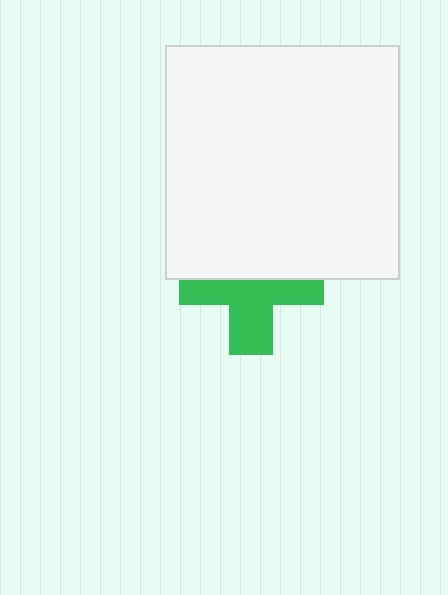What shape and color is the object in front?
The object in front is a white square.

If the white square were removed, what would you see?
You would see the complete green cross.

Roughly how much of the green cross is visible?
About half of it is visible (roughly 55%).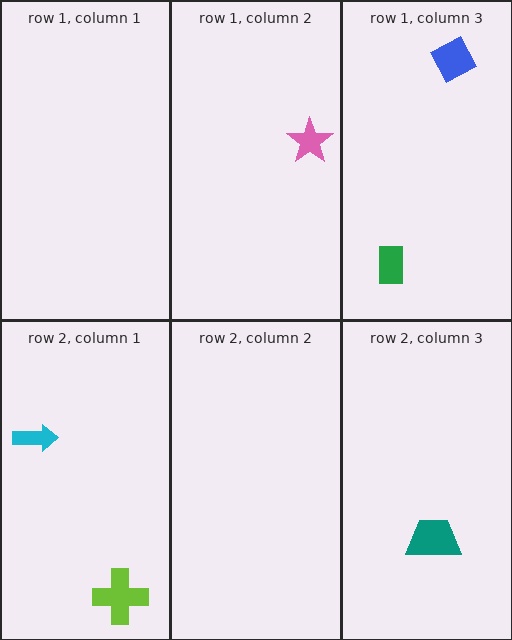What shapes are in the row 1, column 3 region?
The green rectangle, the blue diamond.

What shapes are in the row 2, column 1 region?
The lime cross, the cyan arrow.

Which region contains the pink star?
The row 1, column 2 region.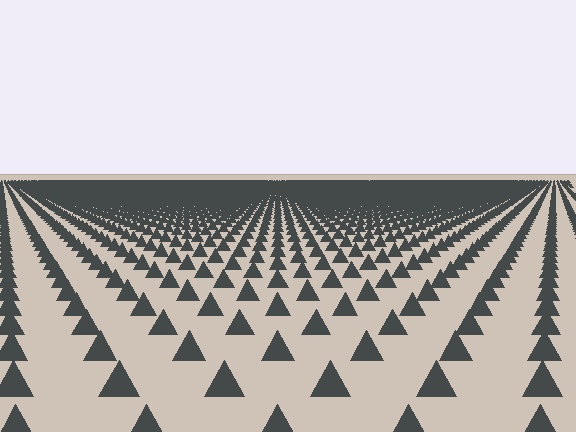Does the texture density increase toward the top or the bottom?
Density increases toward the top.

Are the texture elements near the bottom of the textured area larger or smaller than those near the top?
Larger. Near the bottom, elements are closer to the viewer and appear at a bigger on-screen size.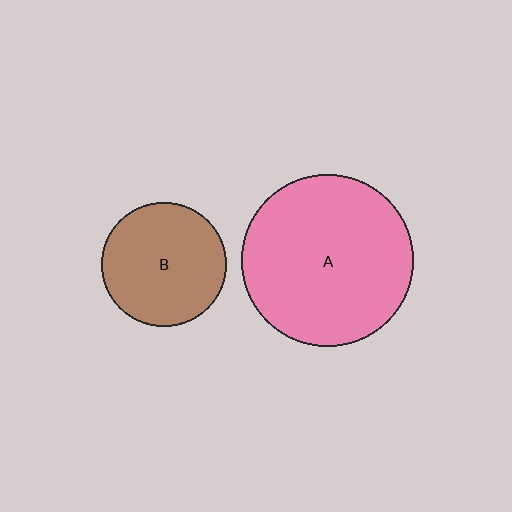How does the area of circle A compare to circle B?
Approximately 1.9 times.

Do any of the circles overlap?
No, none of the circles overlap.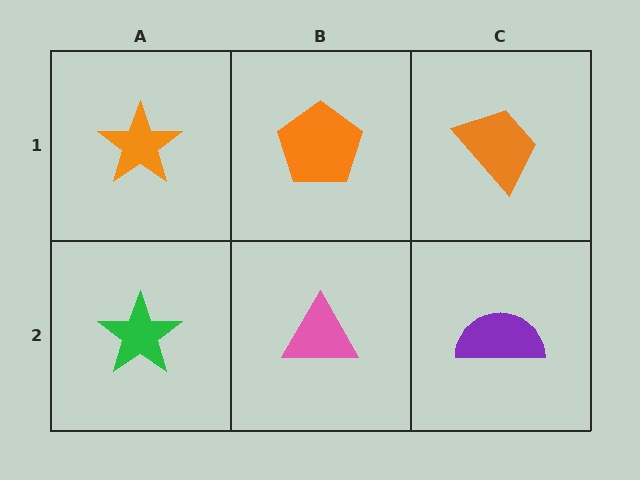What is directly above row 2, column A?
An orange star.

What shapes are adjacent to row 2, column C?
An orange trapezoid (row 1, column C), a pink triangle (row 2, column B).